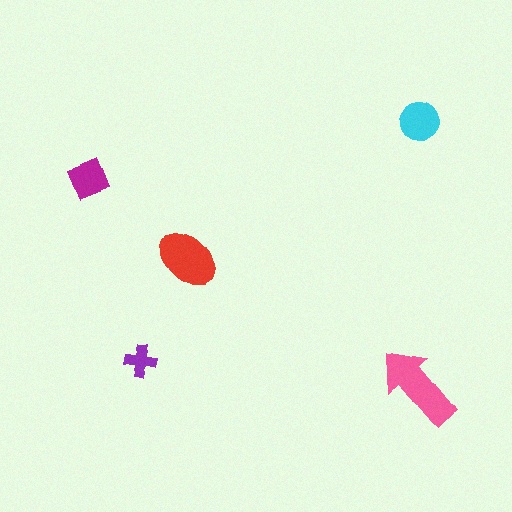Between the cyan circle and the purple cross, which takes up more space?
The cyan circle.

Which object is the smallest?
The purple cross.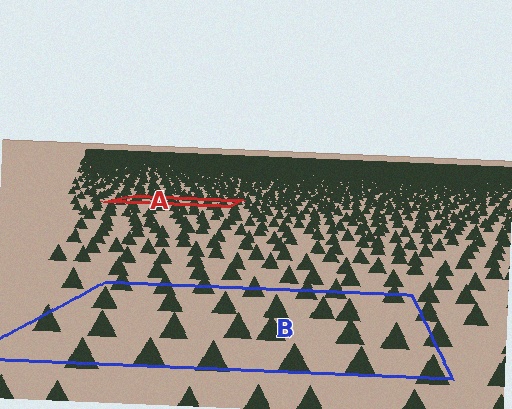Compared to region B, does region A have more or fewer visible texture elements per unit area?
Region A has more texture elements per unit area — they are packed more densely because it is farther away.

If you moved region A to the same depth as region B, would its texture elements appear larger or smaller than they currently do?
They would appear larger. At a closer depth, the same texture elements are projected at a bigger on-screen size.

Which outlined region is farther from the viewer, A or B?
Region A is farther from the viewer — the texture elements inside it appear smaller and more densely packed.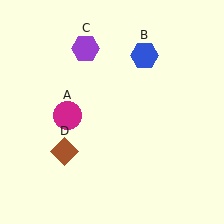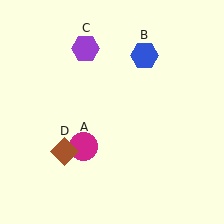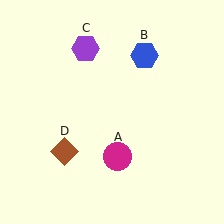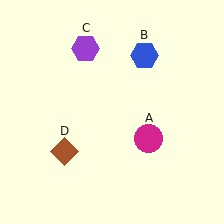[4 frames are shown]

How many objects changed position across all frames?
1 object changed position: magenta circle (object A).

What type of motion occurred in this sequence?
The magenta circle (object A) rotated counterclockwise around the center of the scene.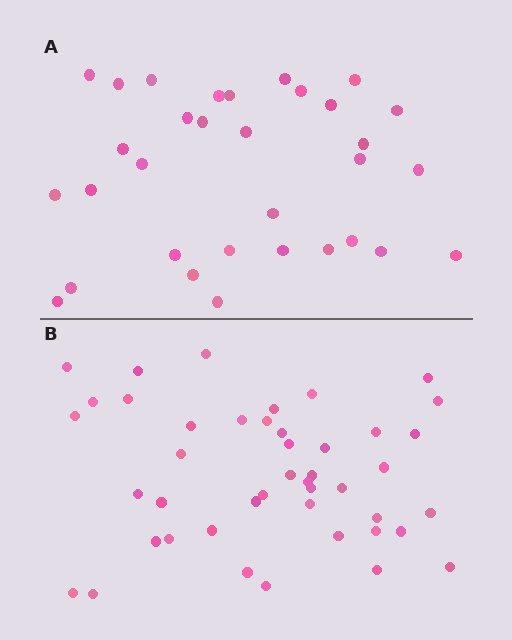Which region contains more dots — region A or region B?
Region B (the bottom region) has more dots.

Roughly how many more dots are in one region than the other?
Region B has roughly 12 or so more dots than region A.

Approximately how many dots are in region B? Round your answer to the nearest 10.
About 40 dots. (The exact count is 44, which rounds to 40.)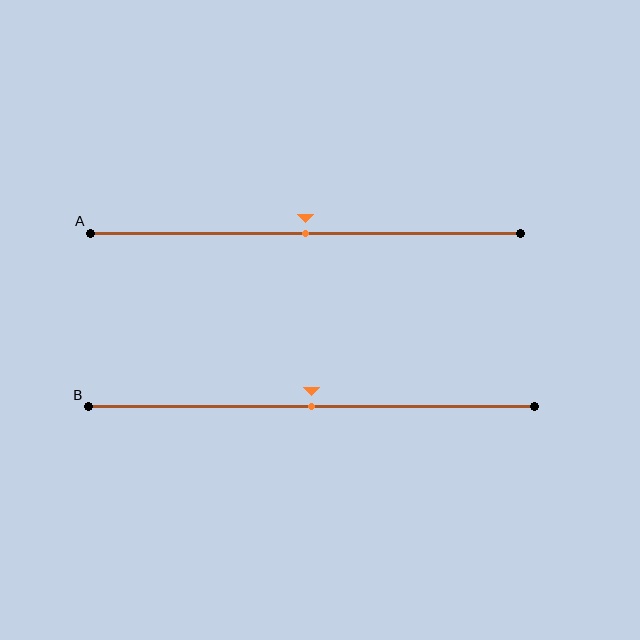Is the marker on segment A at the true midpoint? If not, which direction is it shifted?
Yes, the marker on segment A is at the true midpoint.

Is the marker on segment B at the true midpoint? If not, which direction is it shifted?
Yes, the marker on segment B is at the true midpoint.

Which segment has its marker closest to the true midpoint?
Segment A has its marker closest to the true midpoint.